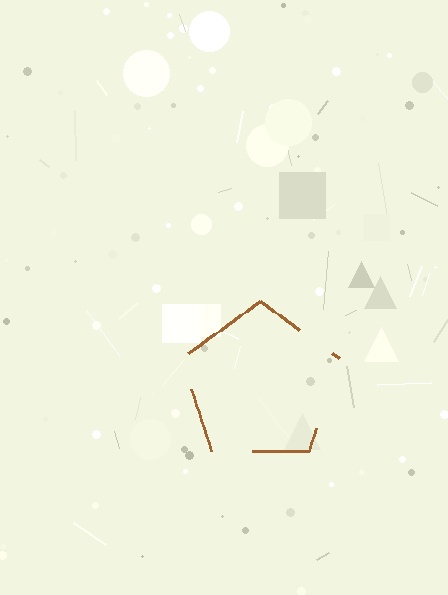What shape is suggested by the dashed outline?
The dashed outline suggests a pentagon.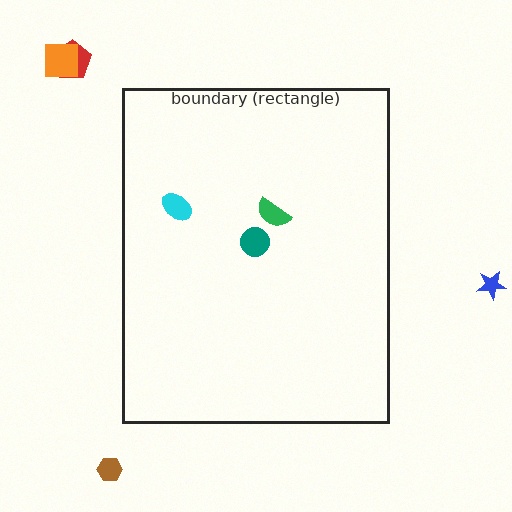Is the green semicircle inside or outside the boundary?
Inside.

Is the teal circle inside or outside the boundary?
Inside.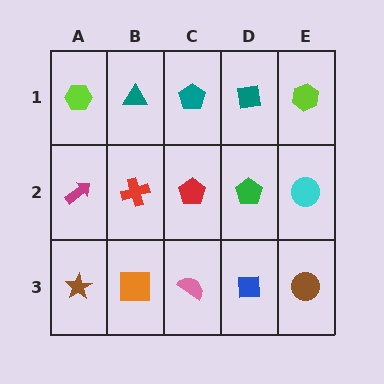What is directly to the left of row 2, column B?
A magenta arrow.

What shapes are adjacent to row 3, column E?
A cyan circle (row 2, column E), a blue square (row 3, column D).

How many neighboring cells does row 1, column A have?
2.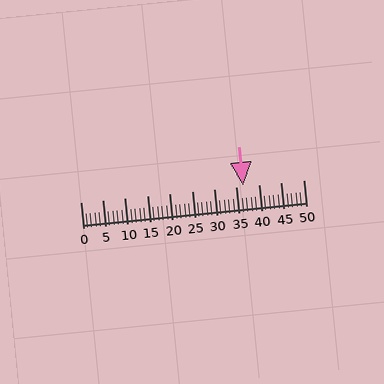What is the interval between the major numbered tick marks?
The major tick marks are spaced 5 units apart.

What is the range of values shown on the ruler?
The ruler shows values from 0 to 50.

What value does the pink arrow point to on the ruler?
The pink arrow points to approximately 37.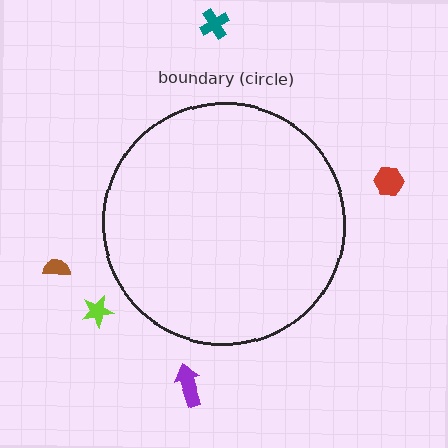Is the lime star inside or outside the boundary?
Outside.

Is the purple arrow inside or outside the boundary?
Outside.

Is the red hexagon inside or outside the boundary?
Outside.